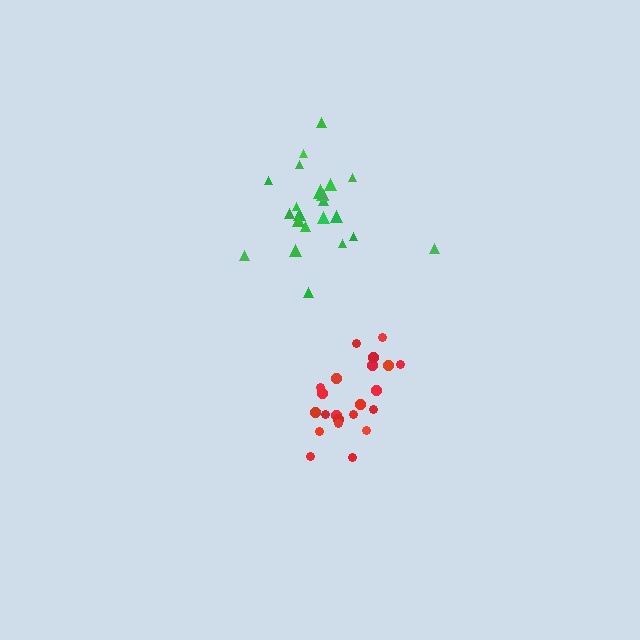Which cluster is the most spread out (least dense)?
Green.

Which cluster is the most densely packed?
Red.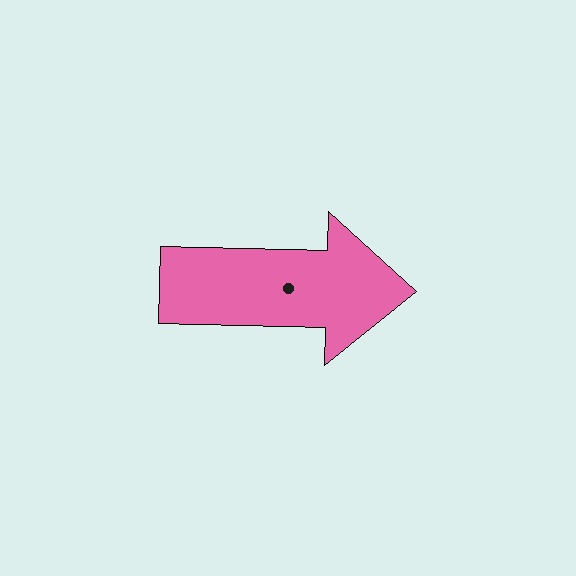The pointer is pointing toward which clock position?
Roughly 3 o'clock.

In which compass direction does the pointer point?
East.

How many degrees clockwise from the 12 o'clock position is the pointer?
Approximately 91 degrees.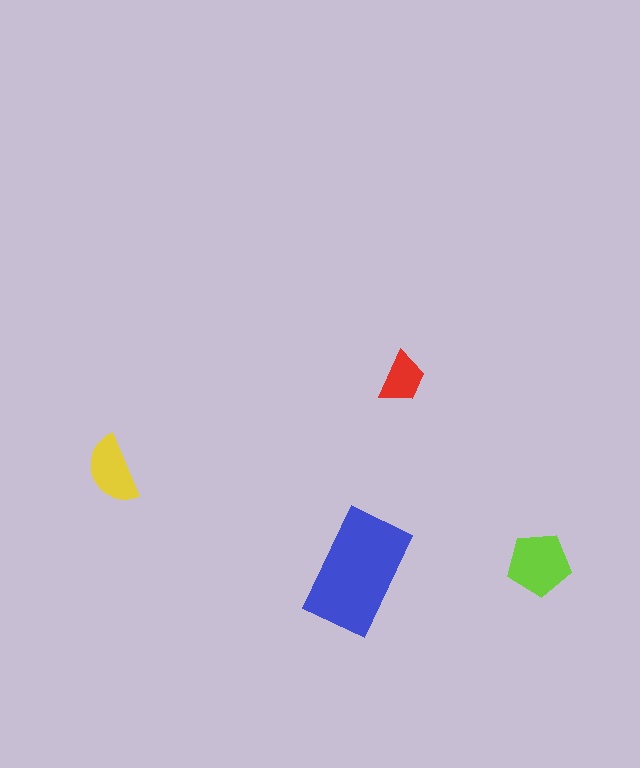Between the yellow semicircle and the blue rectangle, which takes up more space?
The blue rectangle.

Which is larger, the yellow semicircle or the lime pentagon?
The lime pentagon.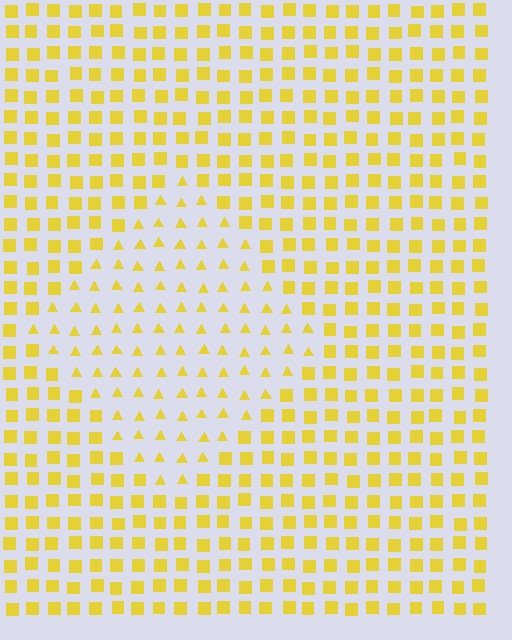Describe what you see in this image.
The image is filled with small yellow elements arranged in a uniform grid. A diamond-shaped region contains triangles, while the surrounding area contains squares. The boundary is defined purely by the change in element shape.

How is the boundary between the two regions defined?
The boundary is defined by a change in element shape: triangles inside vs. squares outside. All elements share the same color and spacing.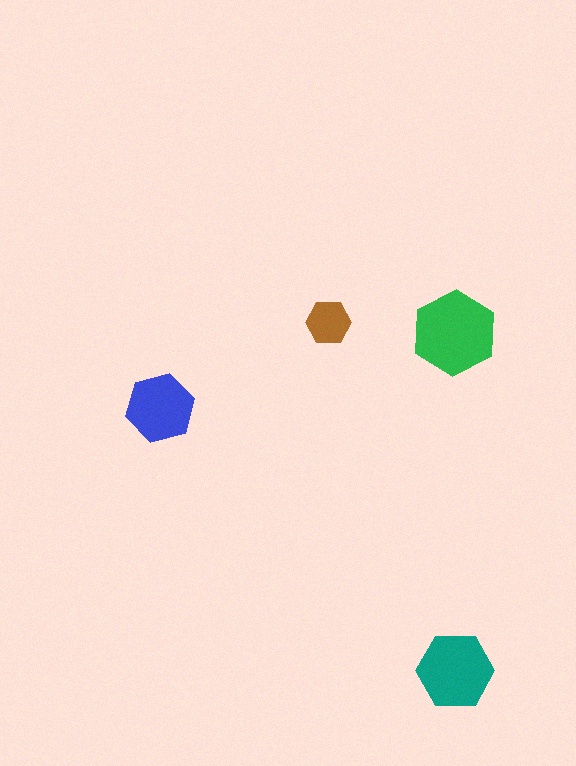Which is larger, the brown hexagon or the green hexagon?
The green one.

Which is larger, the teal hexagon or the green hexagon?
The green one.